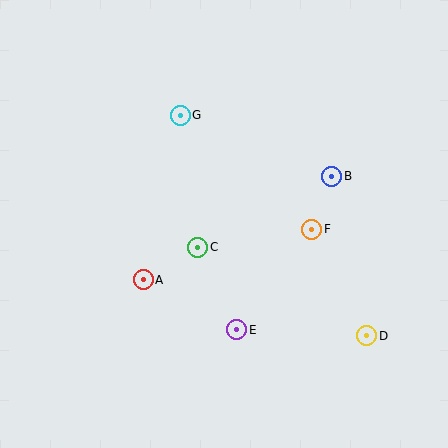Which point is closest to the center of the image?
Point C at (198, 247) is closest to the center.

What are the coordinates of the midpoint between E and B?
The midpoint between E and B is at (284, 253).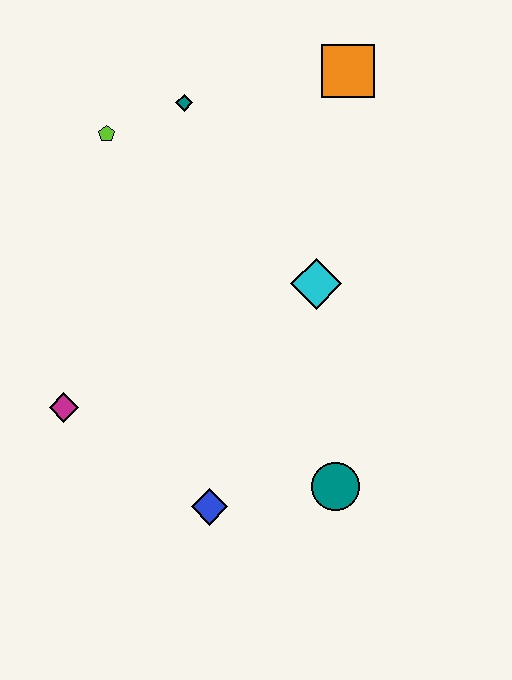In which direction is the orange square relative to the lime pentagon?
The orange square is to the right of the lime pentagon.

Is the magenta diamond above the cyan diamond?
No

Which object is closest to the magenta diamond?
The blue diamond is closest to the magenta diamond.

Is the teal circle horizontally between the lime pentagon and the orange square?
Yes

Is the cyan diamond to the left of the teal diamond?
No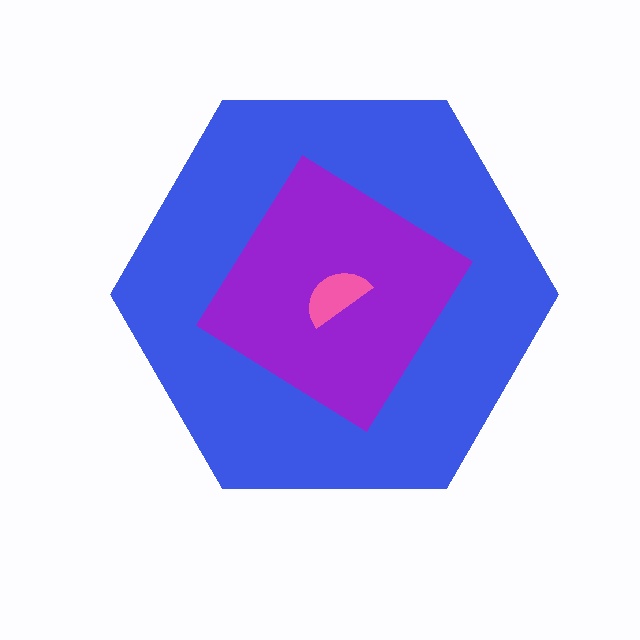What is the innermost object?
The pink semicircle.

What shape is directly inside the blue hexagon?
The purple diamond.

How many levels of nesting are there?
3.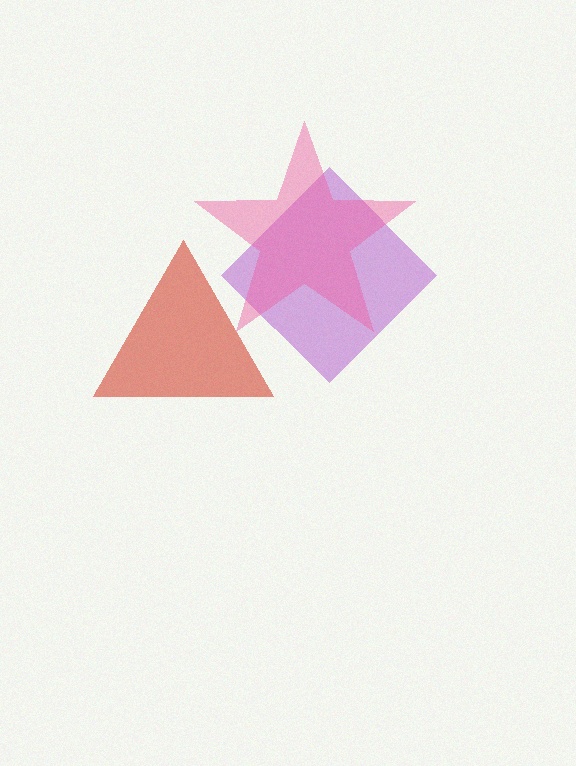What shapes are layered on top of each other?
The layered shapes are: a purple diamond, a red triangle, a pink star.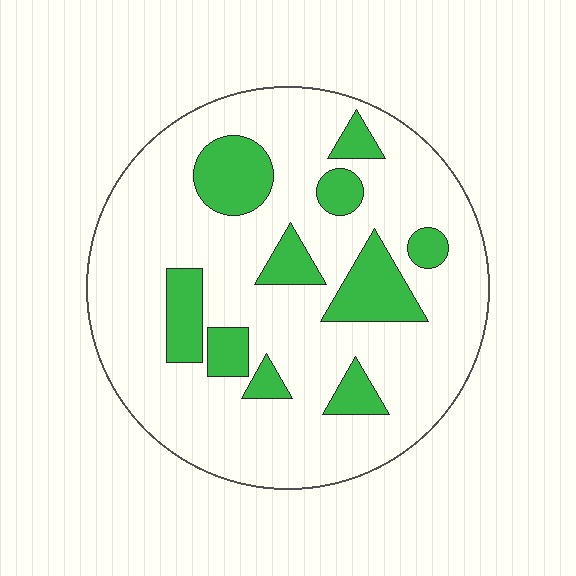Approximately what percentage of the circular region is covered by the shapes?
Approximately 20%.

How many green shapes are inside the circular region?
10.